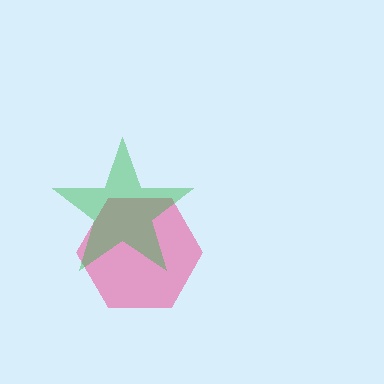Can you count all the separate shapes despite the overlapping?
Yes, there are 2 separate shapes.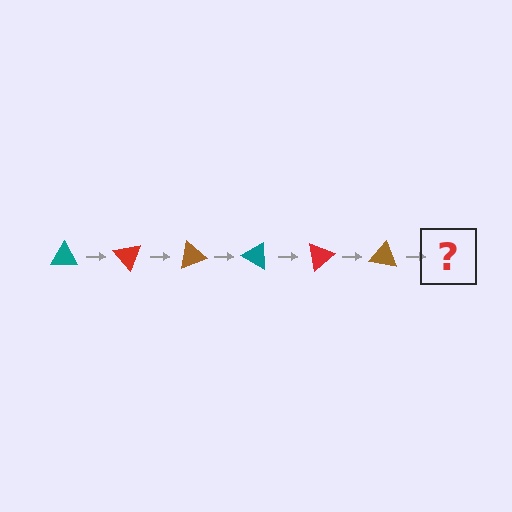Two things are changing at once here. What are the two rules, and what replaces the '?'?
The two rules are that it rotates 50 degrees each step and the color cycles through teal, red, and brown. The '?' should be a teal triangle, rotated 300 degrees from the start.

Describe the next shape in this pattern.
It should be a teal triangle, rotated 300 degrees from the start.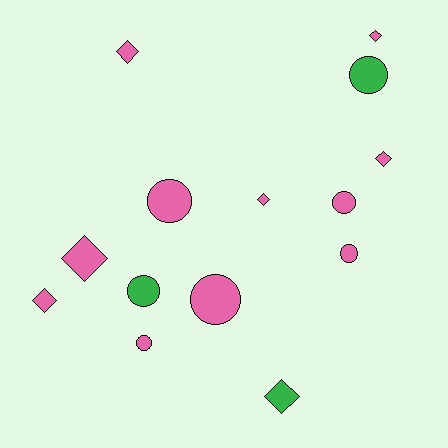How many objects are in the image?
There are 14 objects.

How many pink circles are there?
There are 5 pink circles.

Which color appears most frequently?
Pink, with 11 objects.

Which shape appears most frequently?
Circle, with 7 objects.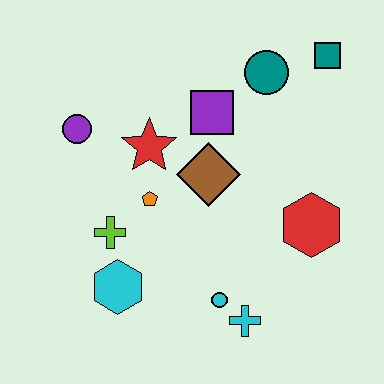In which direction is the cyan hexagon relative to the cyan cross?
The cyan hexagon is to the left of the cyan cross.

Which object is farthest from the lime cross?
The teal square is farthest from the lime cross.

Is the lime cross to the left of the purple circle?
No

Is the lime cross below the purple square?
Yes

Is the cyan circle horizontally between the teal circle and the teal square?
No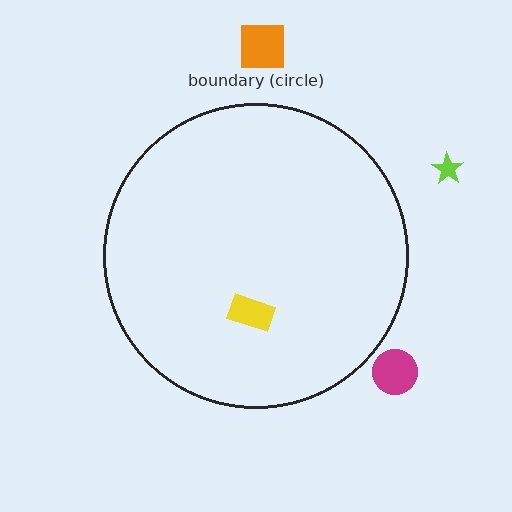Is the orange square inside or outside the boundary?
Outside.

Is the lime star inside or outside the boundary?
Outside.